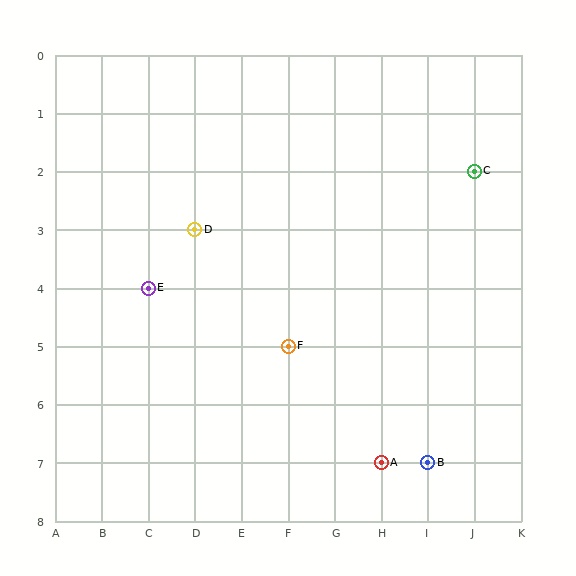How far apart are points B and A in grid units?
Points B and A are 1 column apart.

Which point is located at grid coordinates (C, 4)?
Point E is at (C, 4).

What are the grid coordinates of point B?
Point B is at grid coordinates (I, 7).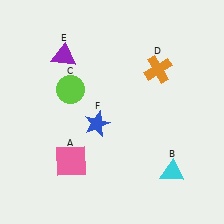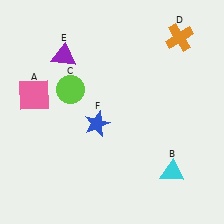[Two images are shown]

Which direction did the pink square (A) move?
The pink square (A) moved up.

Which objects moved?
The objects that moved are: the pink square (A), the orange cross (D).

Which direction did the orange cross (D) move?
The orange cross (D) moved up.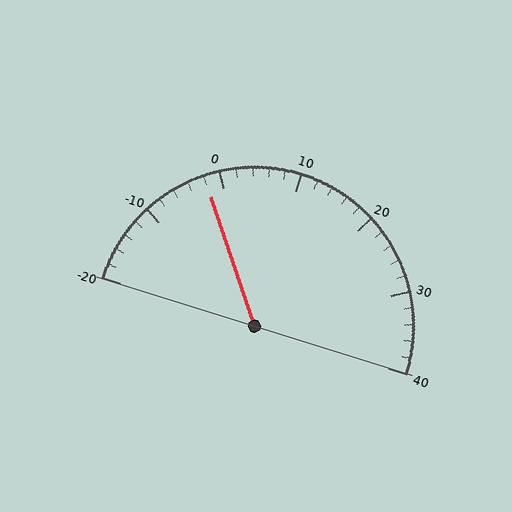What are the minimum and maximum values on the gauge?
The gauge ranges from -20 to 40.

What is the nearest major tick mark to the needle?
The nearest major tick mark is 0.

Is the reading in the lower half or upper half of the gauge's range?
The reading is in the lower half of the range (-20 to 40).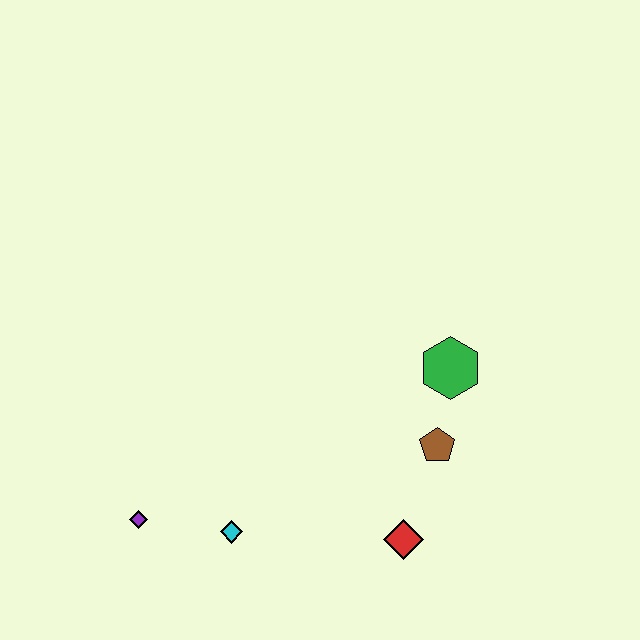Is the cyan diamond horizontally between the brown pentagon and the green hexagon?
No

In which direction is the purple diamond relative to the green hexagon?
The purple diamond is to the left of the green hexagon.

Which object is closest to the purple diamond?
The cyan diamond is closest to the purple diamond.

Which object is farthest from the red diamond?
The purple diamond is farthest from the red diamond.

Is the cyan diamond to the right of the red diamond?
No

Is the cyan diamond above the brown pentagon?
No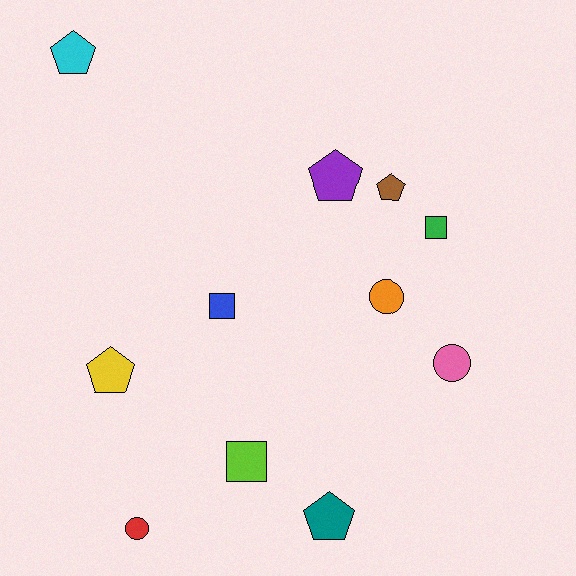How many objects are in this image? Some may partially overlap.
There are 11 objects.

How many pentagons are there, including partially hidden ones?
There are 5 pentagons.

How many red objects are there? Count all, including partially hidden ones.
There is 1 red object.